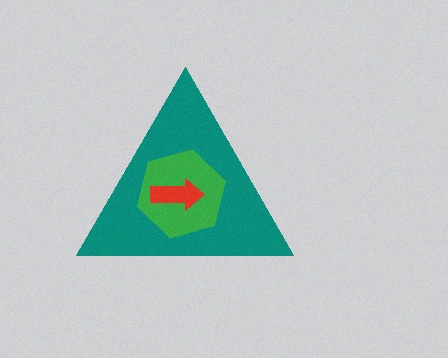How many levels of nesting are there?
3.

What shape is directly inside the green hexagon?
The red arrow.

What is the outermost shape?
The teal triangle.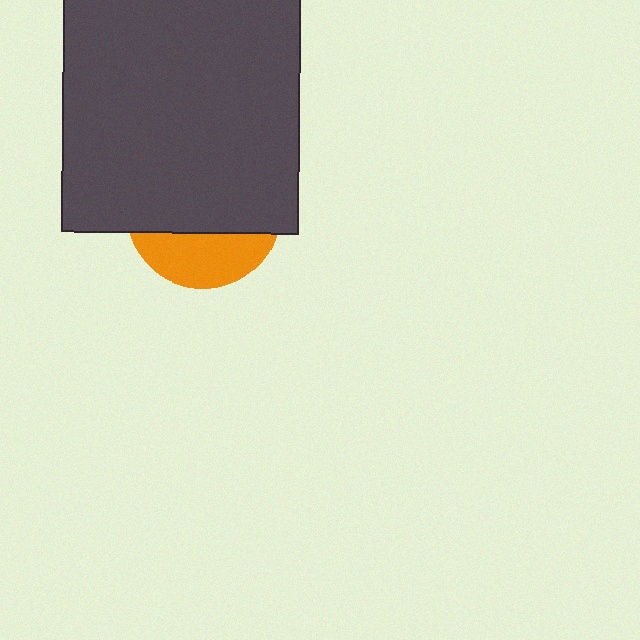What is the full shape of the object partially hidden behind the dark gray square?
The partially hidden object is an orange circle.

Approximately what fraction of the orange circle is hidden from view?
Roughly 69% of the orange circle is hidden behind the dark gray square.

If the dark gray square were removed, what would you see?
You would see the complete orange circle.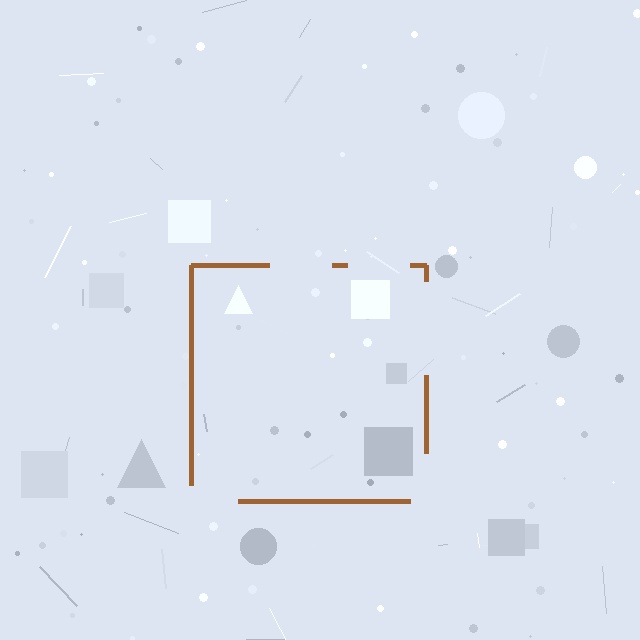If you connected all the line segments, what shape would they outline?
They would outline a square.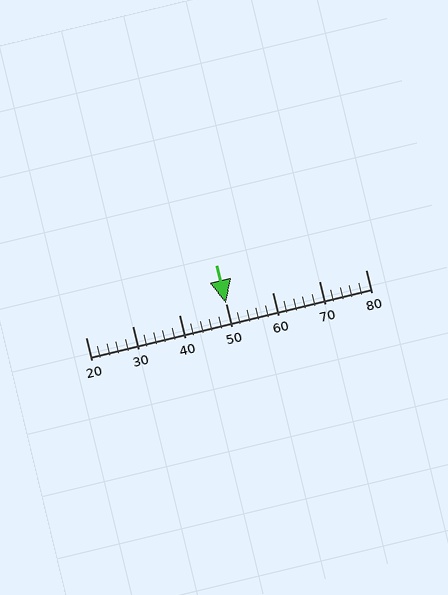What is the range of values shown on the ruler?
The ruler shows values from 20 to 80.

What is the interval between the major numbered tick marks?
The major tick marks are spaced 10 units apart.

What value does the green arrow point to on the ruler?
The green arrow points to approximately 50.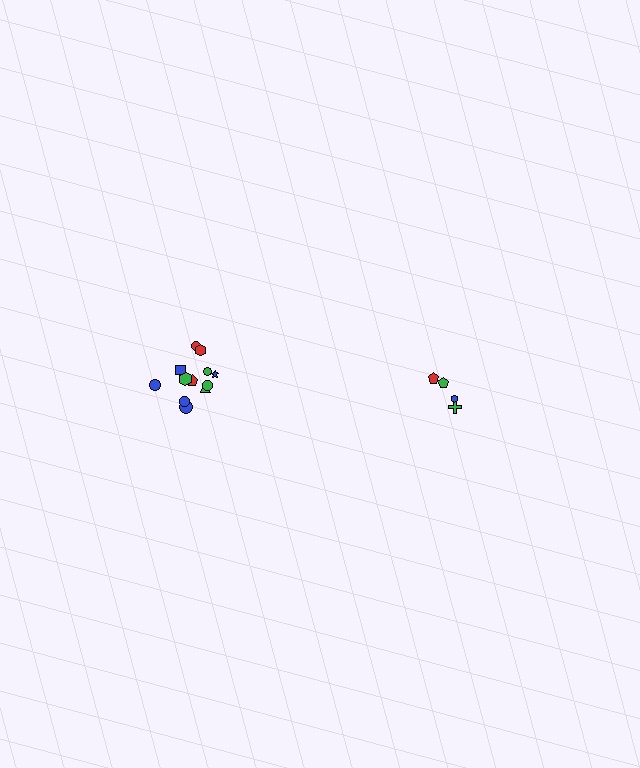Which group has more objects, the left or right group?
The left group.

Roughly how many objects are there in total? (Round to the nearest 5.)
Roughly 15 objects in total.